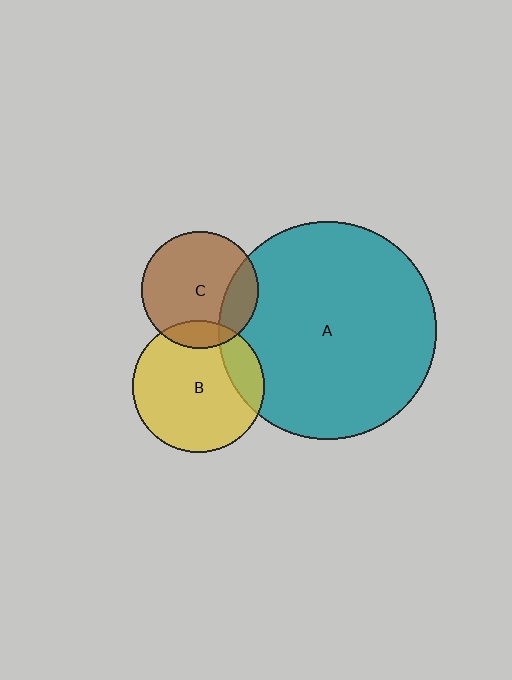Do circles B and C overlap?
Yes.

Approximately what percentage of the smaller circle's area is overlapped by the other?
Approximately 15%.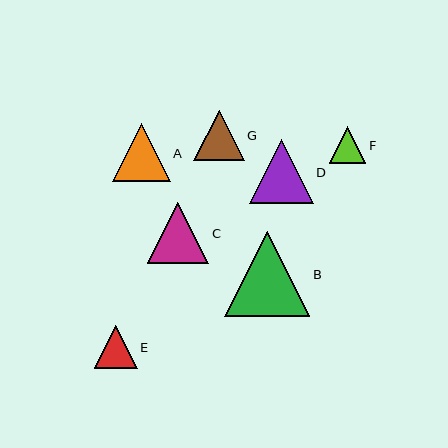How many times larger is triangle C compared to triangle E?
Triangle C is approximately 1.4 times the size of triangle E.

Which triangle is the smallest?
Triangle F is the smallest with a size of approximately 37 pixels.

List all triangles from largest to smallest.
From largest to smallest: B, D, C, A, G, E, F.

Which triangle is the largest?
Triangle B is the largest with a size of approximately 85 pixels.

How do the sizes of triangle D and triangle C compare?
Triangle D and triangle C are approximately the same size.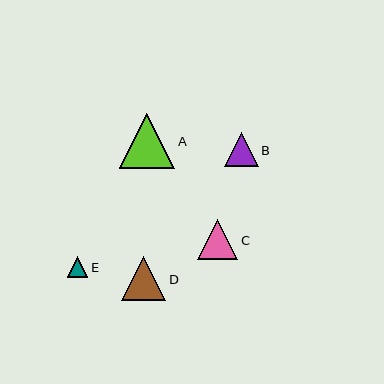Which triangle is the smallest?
Triangle E is the smallest with a size of approximately 20 pixels.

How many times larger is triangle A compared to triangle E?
Triangle A is approximately 2.7 times the size of triangle E.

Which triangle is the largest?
Triangle A is the largest with a size of approximately 55 pixels.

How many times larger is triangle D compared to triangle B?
Triangle D is approximately 1.3 times the size of triangle B.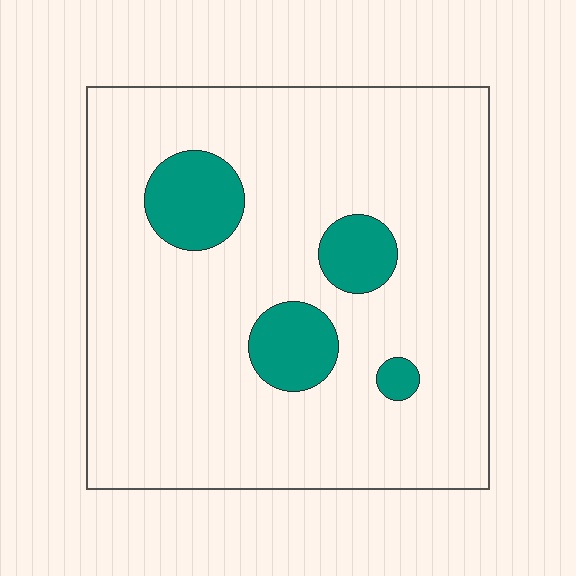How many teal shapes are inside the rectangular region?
4.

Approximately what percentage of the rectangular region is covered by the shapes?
Approximately 15%.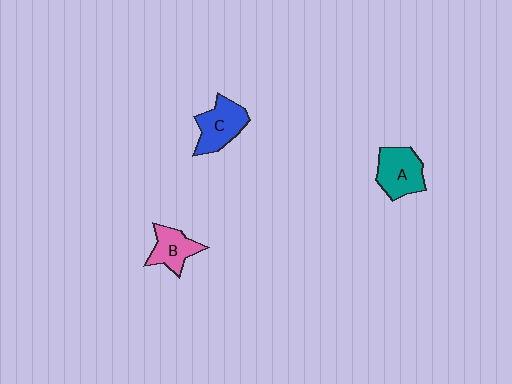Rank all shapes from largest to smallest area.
From largest to smallest: A (teal), C (blue), B (pink).